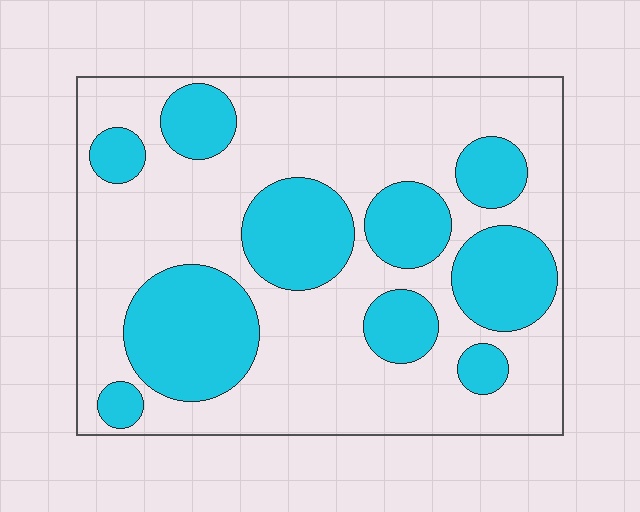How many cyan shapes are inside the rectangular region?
10.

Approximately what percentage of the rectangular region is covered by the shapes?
Approximately 35%.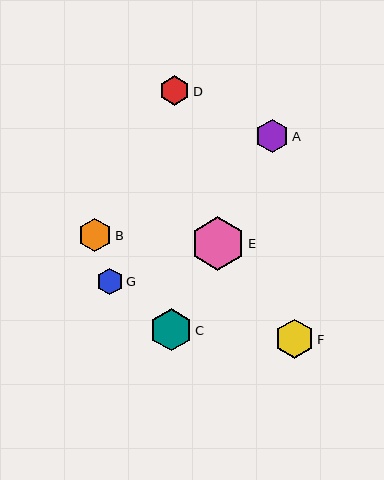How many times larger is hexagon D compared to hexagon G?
Hexagon D is approximately 1.1 times the size of hexagon G.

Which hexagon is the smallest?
Hexagon G is the smallest with a size of approximately 26 pixels.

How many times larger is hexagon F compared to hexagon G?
Hexagon F is approximately 1.5 times the size of hexagon G.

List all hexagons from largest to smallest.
From largest to smallest: E, C, F, B, A, D, G.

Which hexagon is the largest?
Hexagon E is the largest with a size of approximately 54 pixels.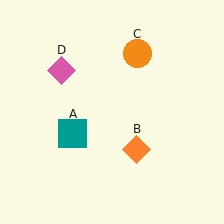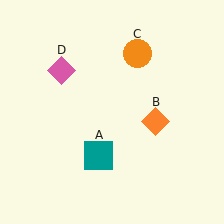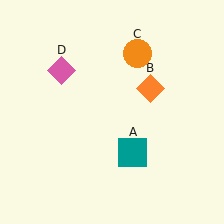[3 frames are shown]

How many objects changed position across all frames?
2 objects changed position: teal square (object A), orange diamond (object B).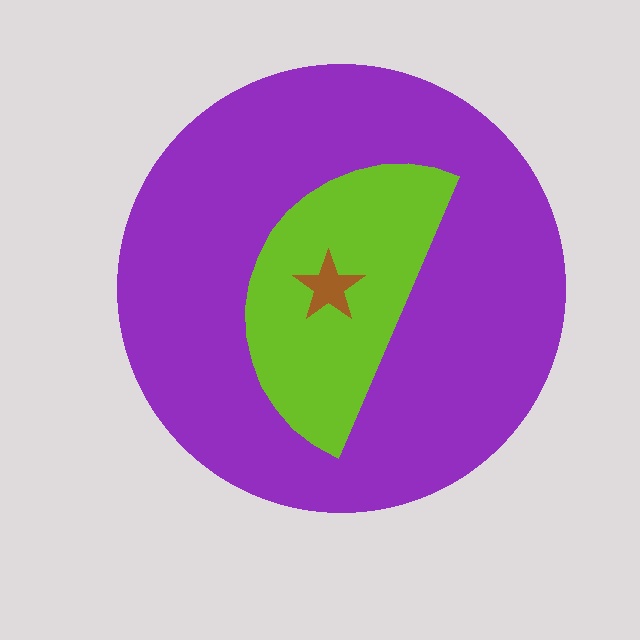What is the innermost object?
The brown star.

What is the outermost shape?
The purple circle.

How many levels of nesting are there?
3.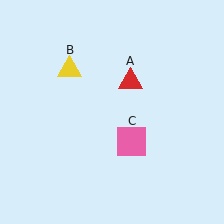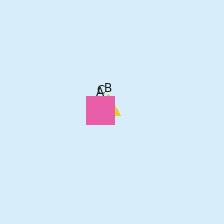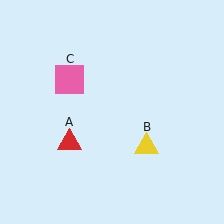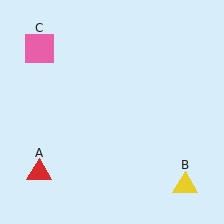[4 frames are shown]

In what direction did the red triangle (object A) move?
The red triangle (object A) moved down and to the left.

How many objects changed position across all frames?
3 objects changed position: red triangle (object A), yellow triangle (object B), pink square (object C).